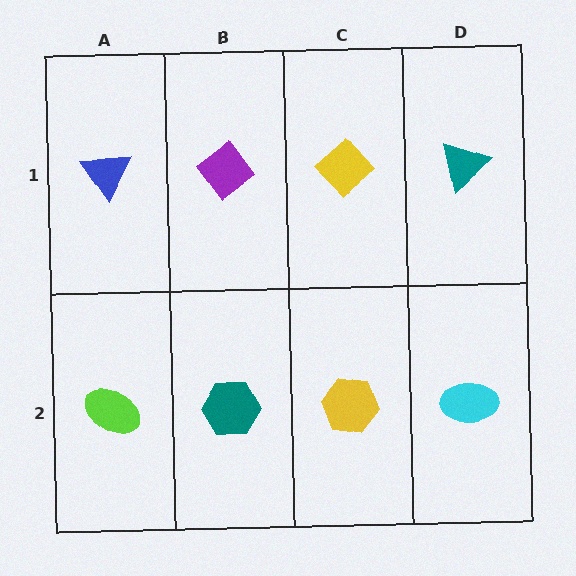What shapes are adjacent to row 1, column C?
A yellow hexagon (row 2, column C), a purple diamond (row 1, column B), a teal triangle (row 1, column D).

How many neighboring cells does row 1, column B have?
3.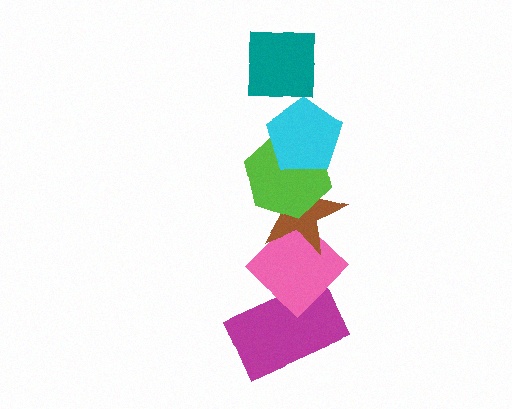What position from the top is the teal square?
The teal square is 1st from the top.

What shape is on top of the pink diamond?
The brown star is on top of the pink diamond.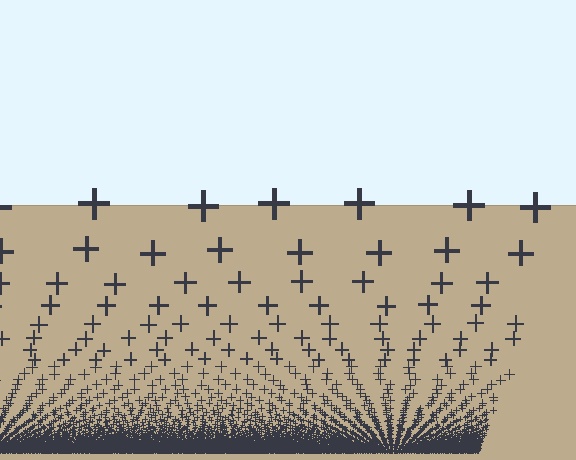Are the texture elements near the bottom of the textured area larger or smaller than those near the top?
Smaller. The gradient is inverted — elements near the bottom are smaller and denser.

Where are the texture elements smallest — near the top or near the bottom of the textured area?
Near the bottom.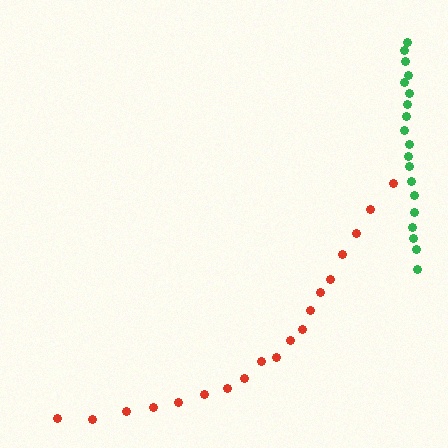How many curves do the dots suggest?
There are 2 distinct paths.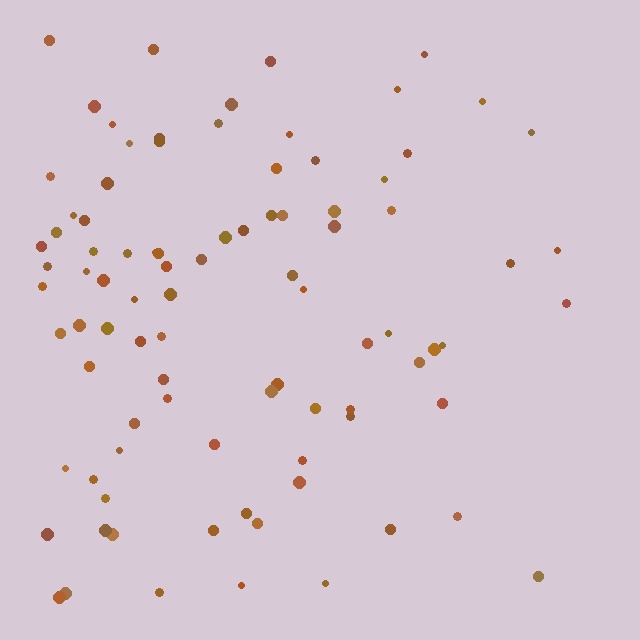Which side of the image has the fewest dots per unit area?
The right.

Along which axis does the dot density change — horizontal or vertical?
Horizontal.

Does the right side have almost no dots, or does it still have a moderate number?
Still a moderate number, just noticeably fewer than the left.